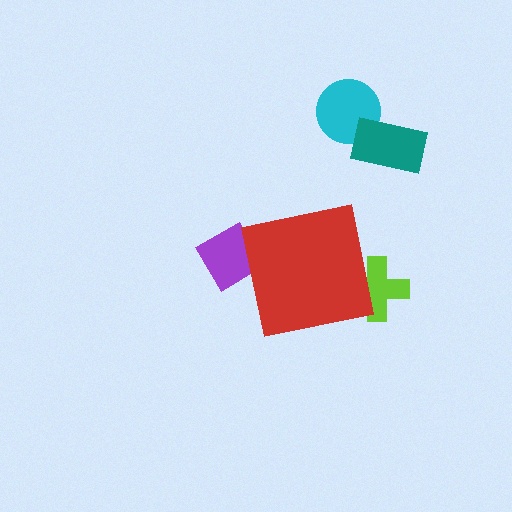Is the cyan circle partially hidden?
No, the cyan circle is fully visible.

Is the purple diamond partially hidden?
Yes, the purple diamond is partially hidden behind the red square.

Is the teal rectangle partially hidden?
No, the teal rectangle is fully visible.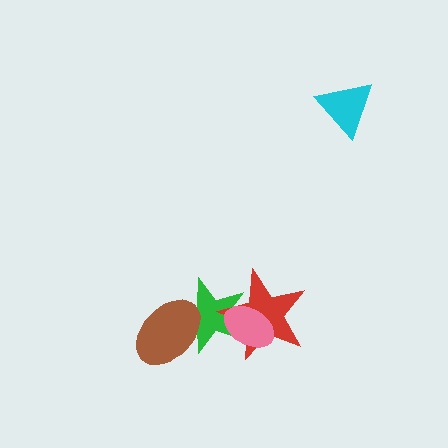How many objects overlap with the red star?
2 objects overlap with the red star.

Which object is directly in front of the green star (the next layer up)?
The red star is directly in front of the green star.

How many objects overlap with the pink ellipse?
2 objects overlap with the pink ellipse.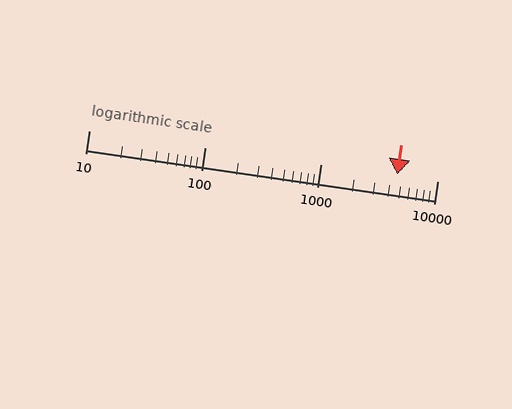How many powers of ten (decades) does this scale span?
The scale spans 3 decades, from 10 to 10000.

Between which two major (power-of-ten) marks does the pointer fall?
The pointer is between 1000 and 10000.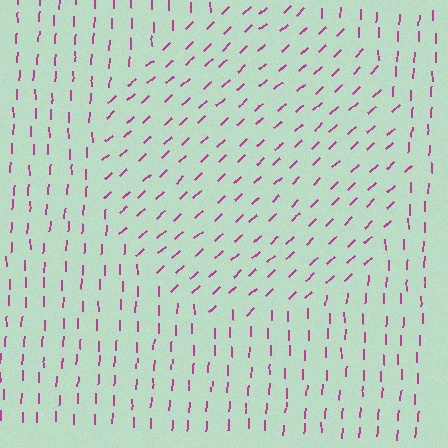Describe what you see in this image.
The image is filled with small magenta line segments. A circle region in the image has lines oriented differently from the surrounding lines, creating a visible texture boundary.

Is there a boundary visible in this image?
Yes, there is a texture boundary formed by a change in line orientation.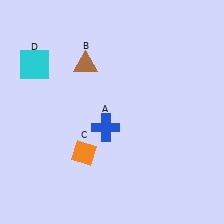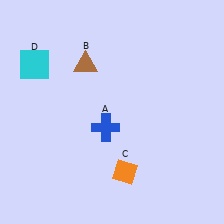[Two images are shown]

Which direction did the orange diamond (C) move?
The orange diamond (C) moved right.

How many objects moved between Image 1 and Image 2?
1 object moved between the two images.